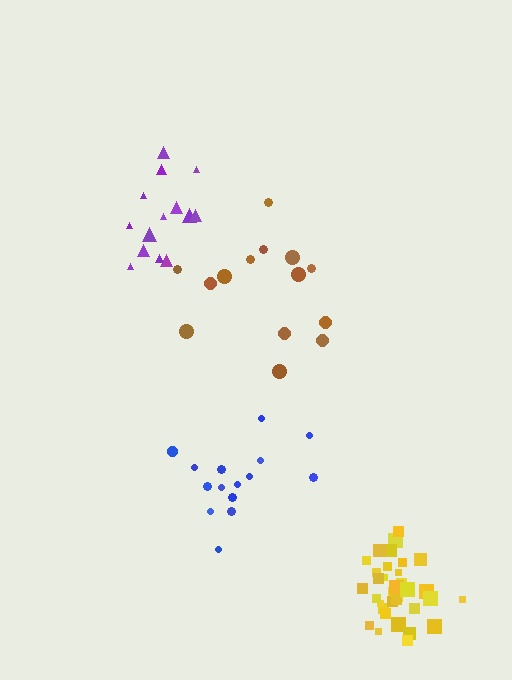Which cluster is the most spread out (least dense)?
Brown.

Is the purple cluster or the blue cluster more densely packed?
Blue.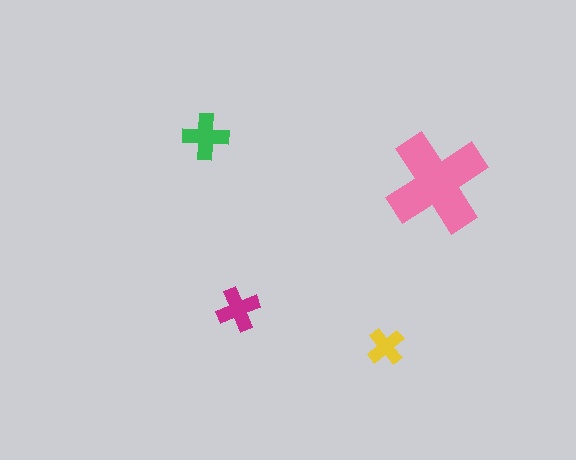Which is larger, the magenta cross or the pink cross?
The pink one.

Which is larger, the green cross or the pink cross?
The pink one.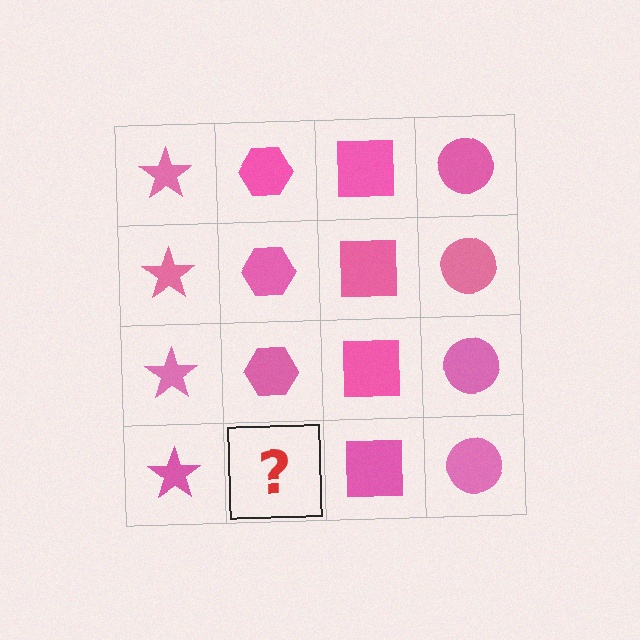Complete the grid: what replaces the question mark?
The question mark should be replaced with a pink hexagon.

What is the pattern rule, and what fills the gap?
The rule is that each column has a consistent shape. The gap should be filled with a pink hexagon.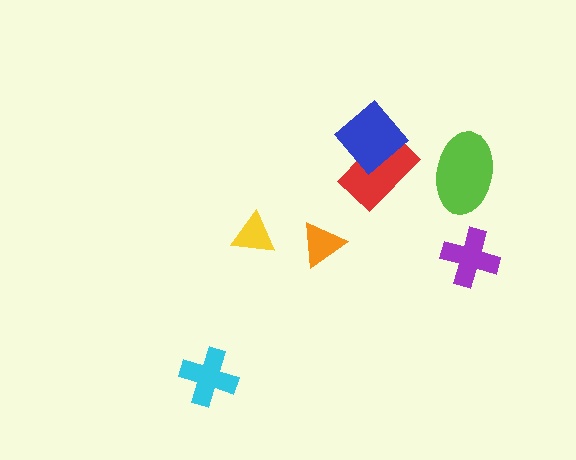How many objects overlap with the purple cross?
0 objects overlap with the purple cross.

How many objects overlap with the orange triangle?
0 objects overlap with the orange triangle.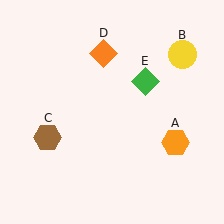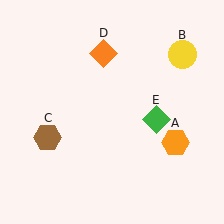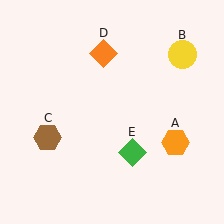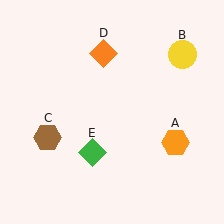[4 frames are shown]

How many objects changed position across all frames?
1 object changed position: green diamond (object E).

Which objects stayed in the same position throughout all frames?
Orange hexagon (object A) and yellow circle (object B) and brown hexagon (object C) and orange diamond (object D) remained stationary.